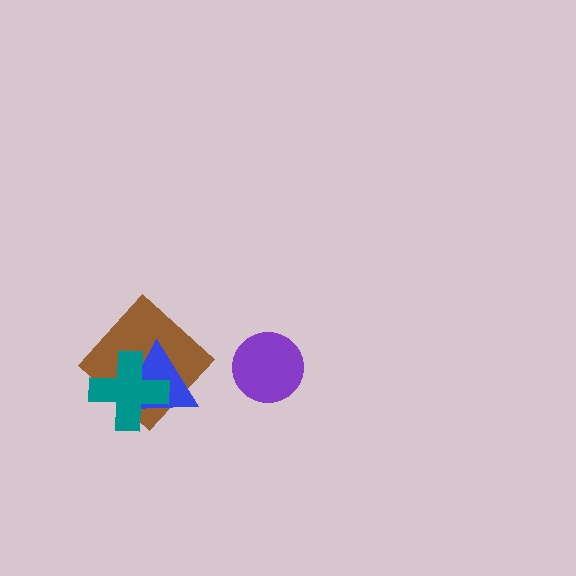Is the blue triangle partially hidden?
Yes, it is partially covered by another shape.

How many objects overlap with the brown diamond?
2 objects overlap with the brown diamond.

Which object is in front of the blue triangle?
The teal cross is in front of the blue triangle.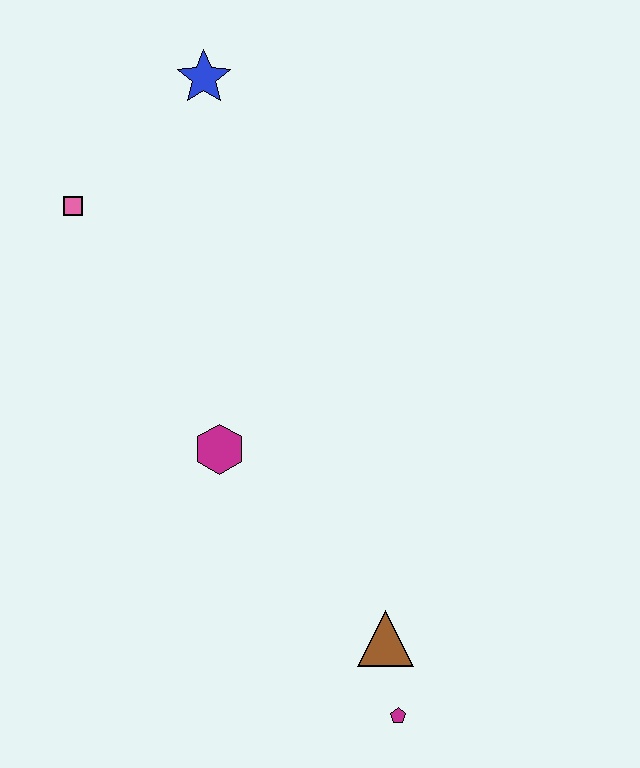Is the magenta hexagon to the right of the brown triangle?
No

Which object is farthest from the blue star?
The magenta pentagon is farthest from the blue star.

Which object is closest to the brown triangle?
The magenta pentagon is closest to the brown triangle.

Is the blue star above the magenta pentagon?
Yes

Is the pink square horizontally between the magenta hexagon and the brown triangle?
No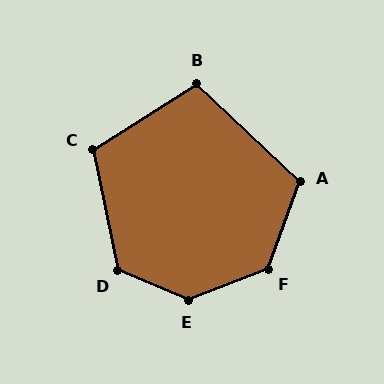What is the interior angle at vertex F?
Approximately 131 degrees (obtuse).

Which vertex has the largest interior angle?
E, at approximately 136 degrees.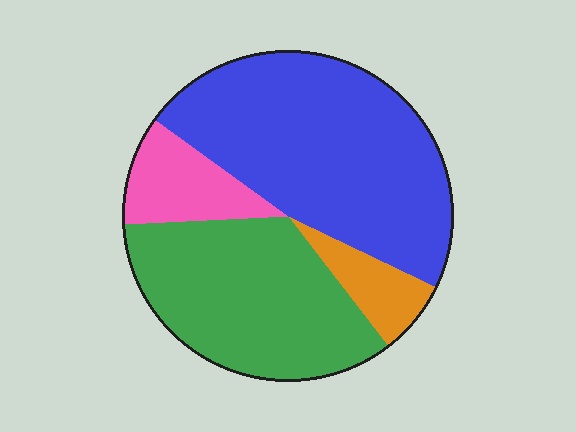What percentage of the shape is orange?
Orange takes up less than a sixth of the shape.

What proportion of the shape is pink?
Pink takes up about one tenth (1/10) of the shape.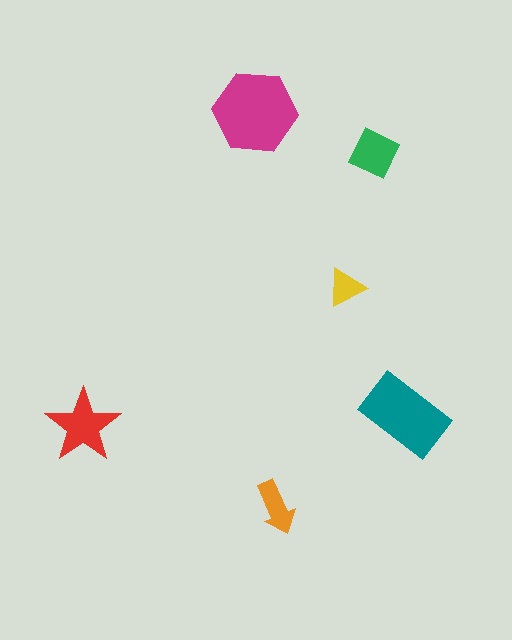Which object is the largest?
The magenta hexagon.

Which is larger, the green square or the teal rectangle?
The teal rectangle.